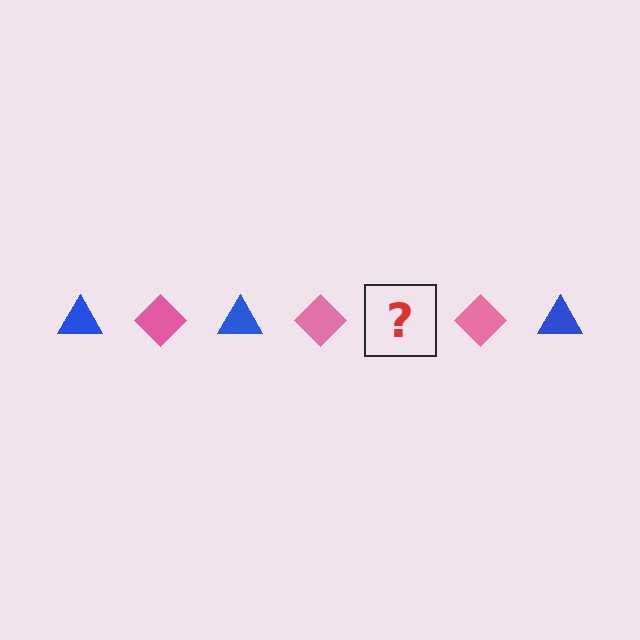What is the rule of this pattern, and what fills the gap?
The rule is that the pattern alternates between blue triangle and pink diamond. The gap should be filled with a blue triangle.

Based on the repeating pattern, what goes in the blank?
The blank should be a blue triangle.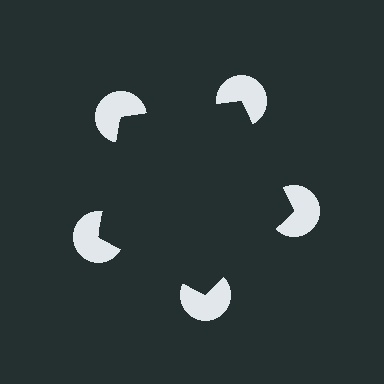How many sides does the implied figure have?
5 sides.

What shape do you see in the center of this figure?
An illusory pentagon — its edges are inferred from the aligned wedge cuts in the pac-man discs, not physically drawn.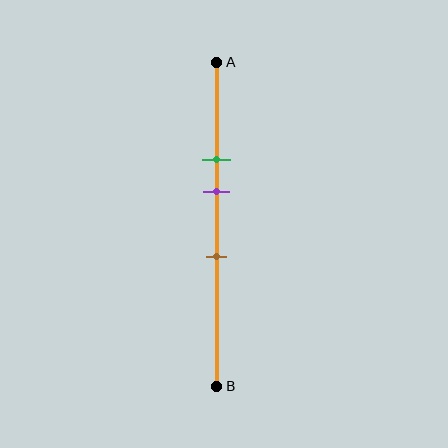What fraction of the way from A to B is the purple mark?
The purple mark is approximately 40% (0.4) of the way from A to B.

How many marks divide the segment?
There are 3 marks dividing the segment.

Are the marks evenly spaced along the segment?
Yes, the marks are approximately evenly spaced.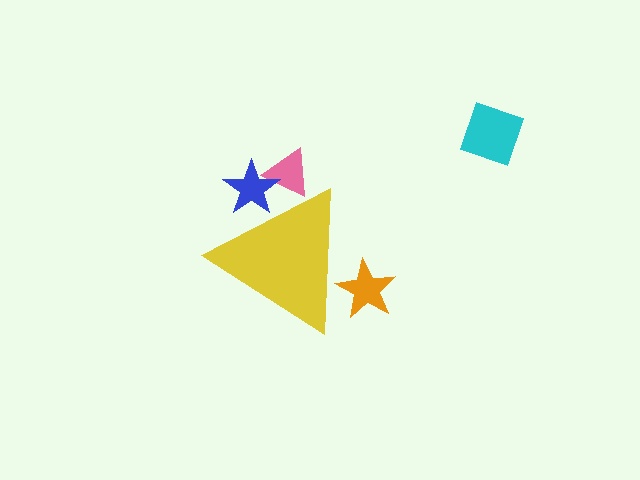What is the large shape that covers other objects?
A yellow triangle.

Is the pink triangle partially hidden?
Yes, the pink triangle is partially hidden behind the yellow triangle.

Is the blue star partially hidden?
Yes, the blue star is partially hidden behind the yellow triangle.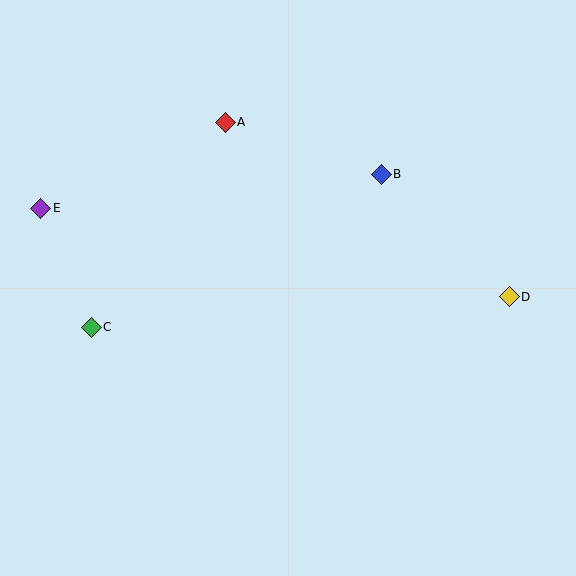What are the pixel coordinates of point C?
Point C is at (91, 327).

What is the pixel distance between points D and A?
The distance between D and A is 333 pixels.